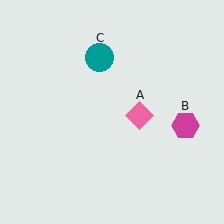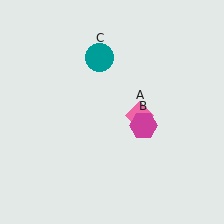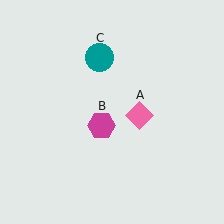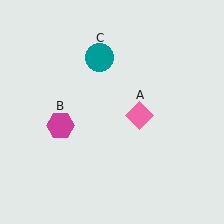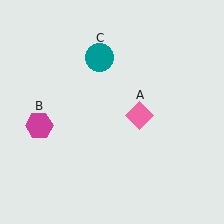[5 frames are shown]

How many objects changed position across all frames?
1 object changed position: magenta hexagon (object B).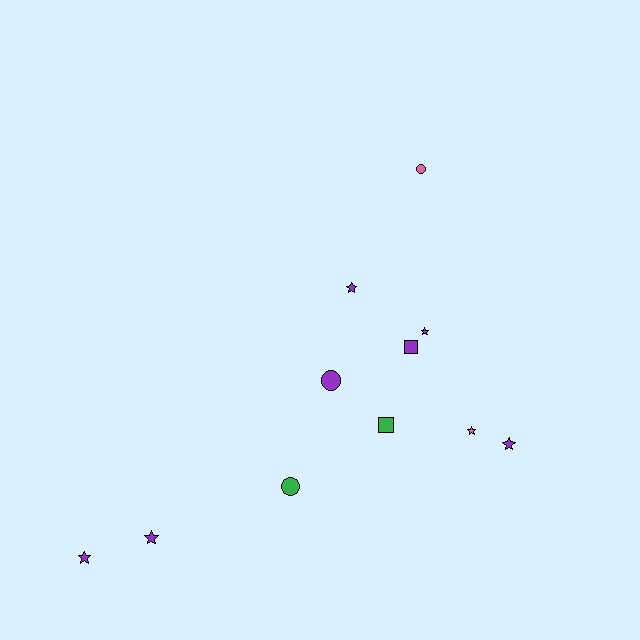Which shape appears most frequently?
Star, with 6 objects.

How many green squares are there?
There is 1 green square.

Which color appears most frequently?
Purple, with 7 objects.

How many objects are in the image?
There are 11 objects.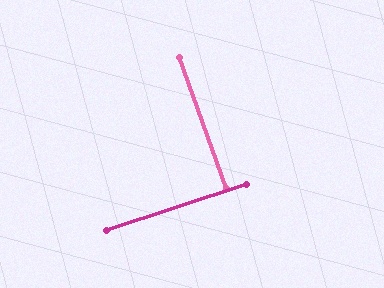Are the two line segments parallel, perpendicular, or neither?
Perpendicular — they meet at approximately 88°.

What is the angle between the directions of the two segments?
Approximately 88 degrees.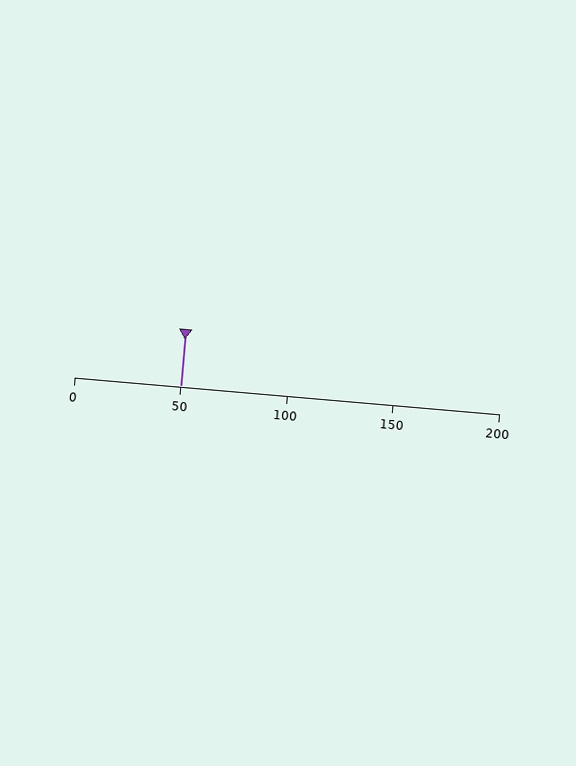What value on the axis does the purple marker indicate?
The marker indicates approximately 50.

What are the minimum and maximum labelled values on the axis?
The axis runs from 0 to 200.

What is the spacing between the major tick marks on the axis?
The major ticks are spaced 50 apart.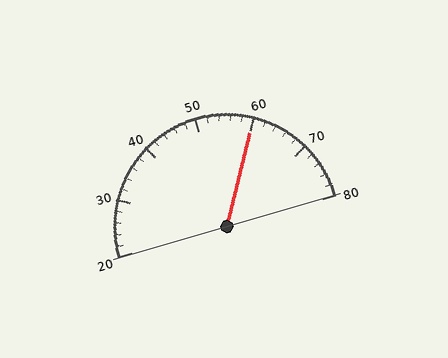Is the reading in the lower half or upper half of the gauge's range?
The reading is in the upper half of the range (20 to 80).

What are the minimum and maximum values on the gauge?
The gauge ranges from 20 to 80.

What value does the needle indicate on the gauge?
The needle indicates approximately 60.